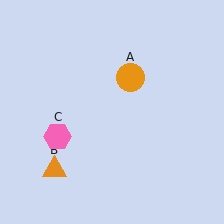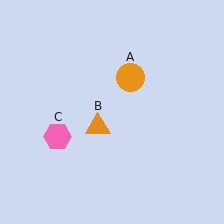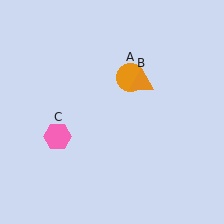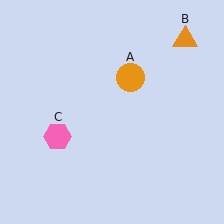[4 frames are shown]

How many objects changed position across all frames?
1 object changed position: orange triangle (object B).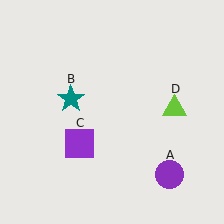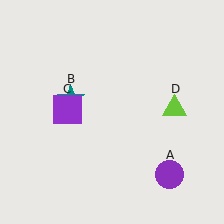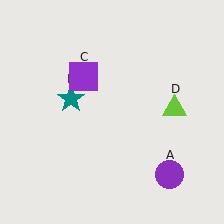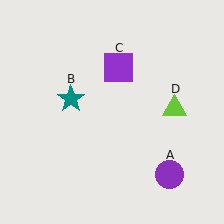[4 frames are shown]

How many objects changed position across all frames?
1 object changed position: purple square (object C).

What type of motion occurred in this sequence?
The purple square (object C) rotated clockwise around the center of the scene.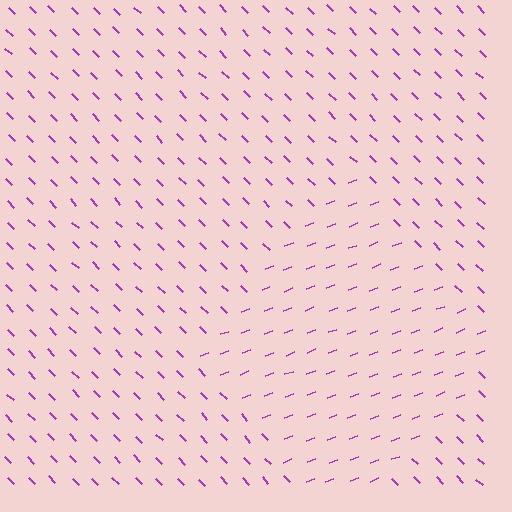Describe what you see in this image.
The image is filled with small purple line segments. A diamond region in the image has lines oriented differently from the surrounding lines, creating a visible texture boundary.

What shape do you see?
I see a diamond.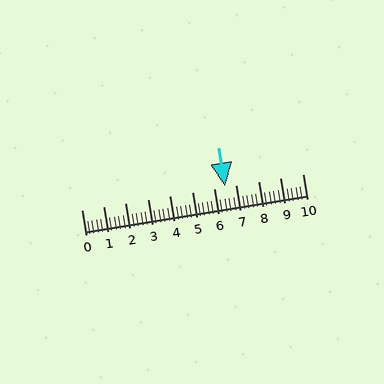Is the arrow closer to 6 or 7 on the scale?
The arrow is closer to 7.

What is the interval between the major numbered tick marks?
The major tick marks are spaced 1 units apart.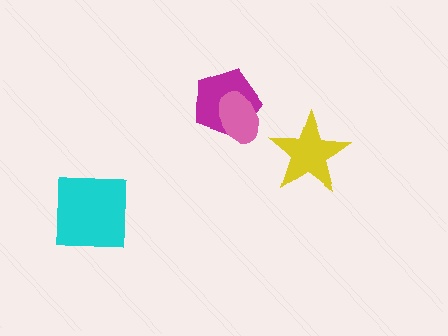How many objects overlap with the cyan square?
0 objects overlap with the cyan square.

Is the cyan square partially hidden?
No, no other shape covers it.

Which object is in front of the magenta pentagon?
The pink ellipse is in front of the magenta pentagon.